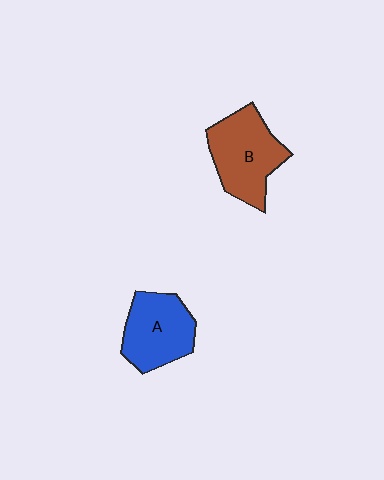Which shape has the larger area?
Shape B (brown).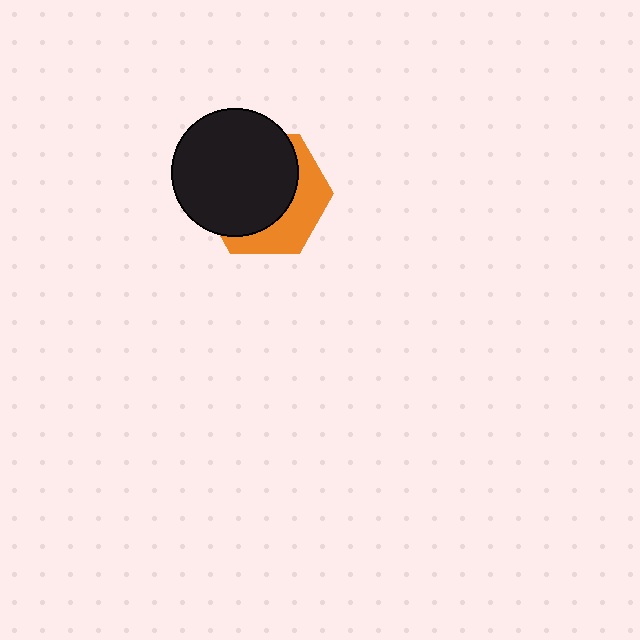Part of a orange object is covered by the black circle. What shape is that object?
It is a hexagon.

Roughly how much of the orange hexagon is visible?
A small part of it is visible (roughly 35%).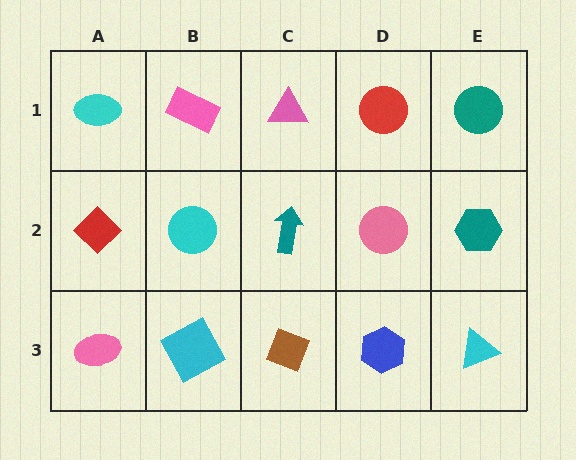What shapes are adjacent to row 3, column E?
A teal hexagon (row 2, column E), a blue hexagon (row 3, column D).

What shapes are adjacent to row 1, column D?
A pink circle (row 2, column D), a pink triangle (row 1, column C), a teal circle (row 1, column E).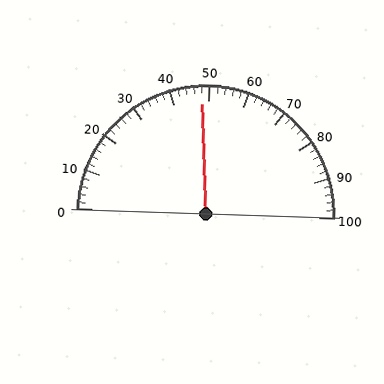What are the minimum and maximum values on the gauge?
The gauge ranges from 0 to 100.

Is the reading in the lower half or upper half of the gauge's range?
The reading is in the lower half of the range (0 to 100).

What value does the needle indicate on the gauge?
The needle indicates approximately 48.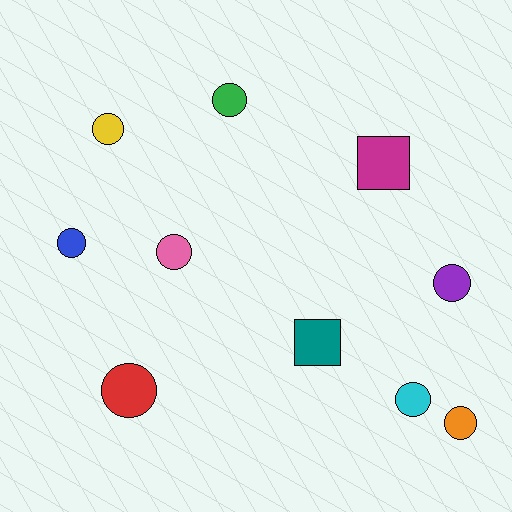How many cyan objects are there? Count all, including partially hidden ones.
There is 1 cyan object.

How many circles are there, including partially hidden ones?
There are 8 circles.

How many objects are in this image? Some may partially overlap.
There are 10 objects.